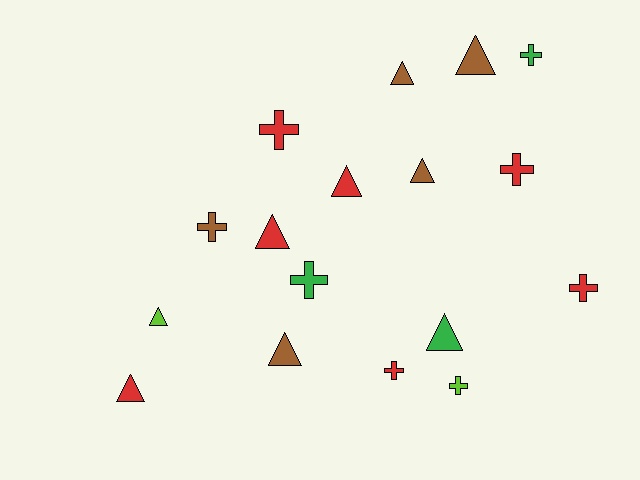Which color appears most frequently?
Red, with 7 objects.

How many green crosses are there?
There are 2 green crosses.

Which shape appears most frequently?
Triangle, with 9 objects.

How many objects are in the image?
There are 17 objects.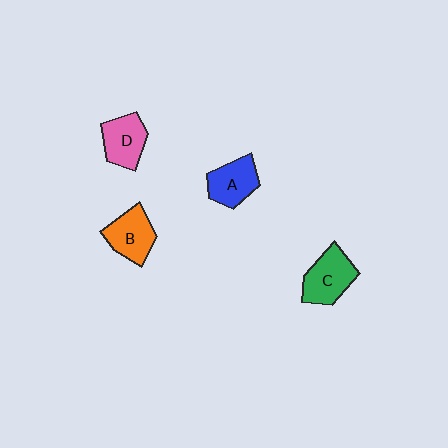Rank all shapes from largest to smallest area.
From largest to smallest: C (green), B (orange), D (pink), A (blue).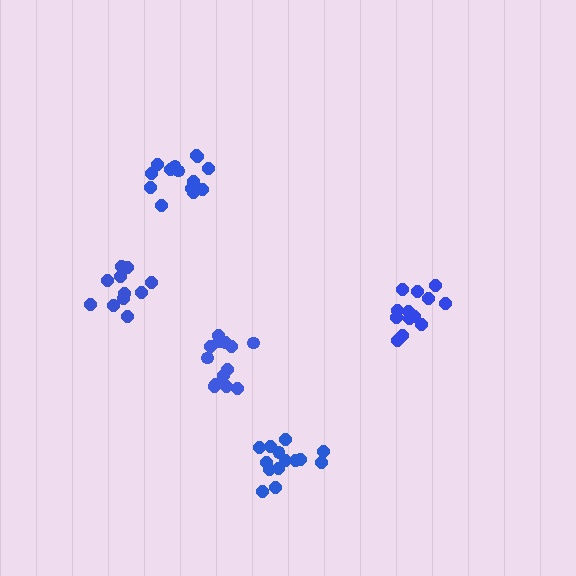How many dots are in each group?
Group 1: 11 dots, Group 2: 13 dots, Group 3: 14 dots, Group 4: 13 dots, Group 5: 14 dots (65 total).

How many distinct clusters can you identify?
There are 5 distinct clusters.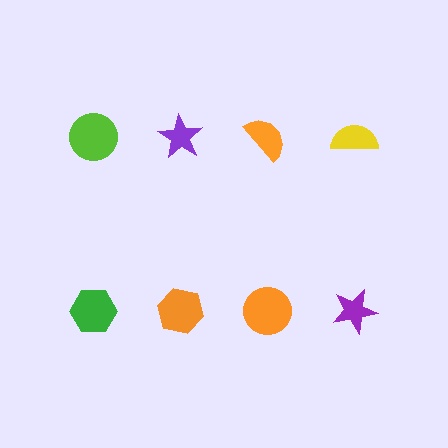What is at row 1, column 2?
A purple star.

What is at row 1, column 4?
A yellow semicircle.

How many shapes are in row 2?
4 shapes.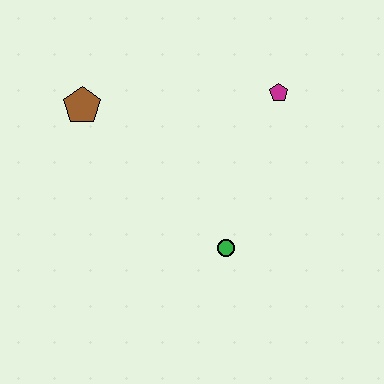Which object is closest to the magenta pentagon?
The green circle is closest to the magenta pentagon.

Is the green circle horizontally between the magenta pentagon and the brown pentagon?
Yes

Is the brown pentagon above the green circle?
Yes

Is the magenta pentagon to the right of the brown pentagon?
Yes